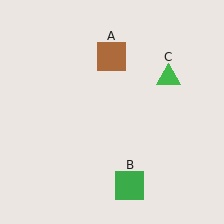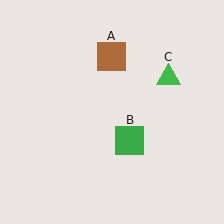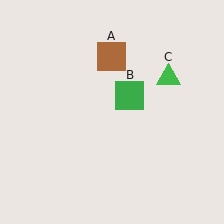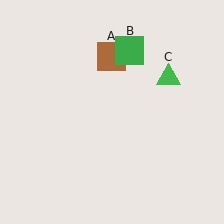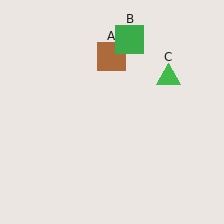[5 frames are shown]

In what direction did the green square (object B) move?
The green square (object B) moved up.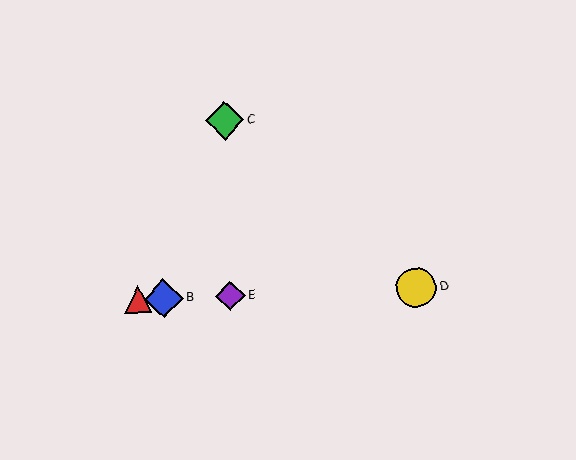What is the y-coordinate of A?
Object A is at y≈300.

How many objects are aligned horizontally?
4 objects (A, B, D, E) are aligned horizontally.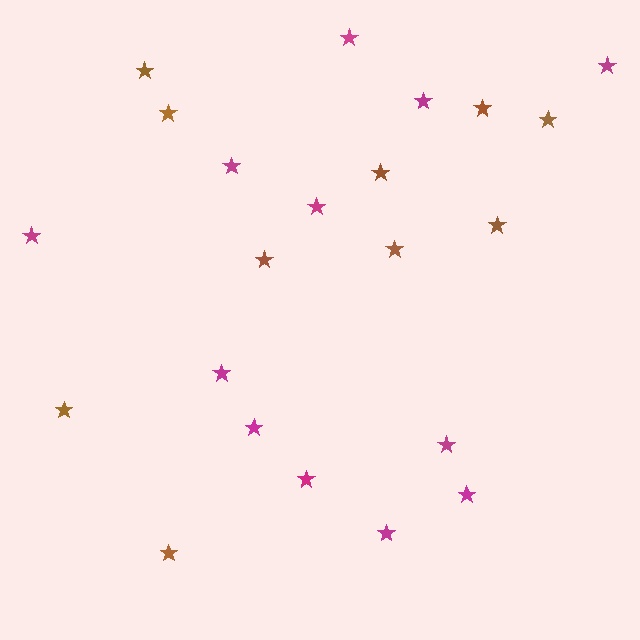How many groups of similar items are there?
There are 2 groups: one group of brown stars (10) and one group of magenta stars (12).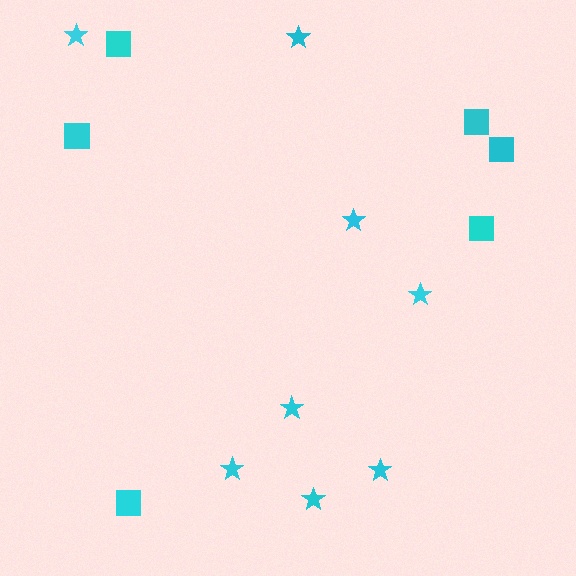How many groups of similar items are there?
There are 2 groups: one group of squares (6) and one group of stars (8).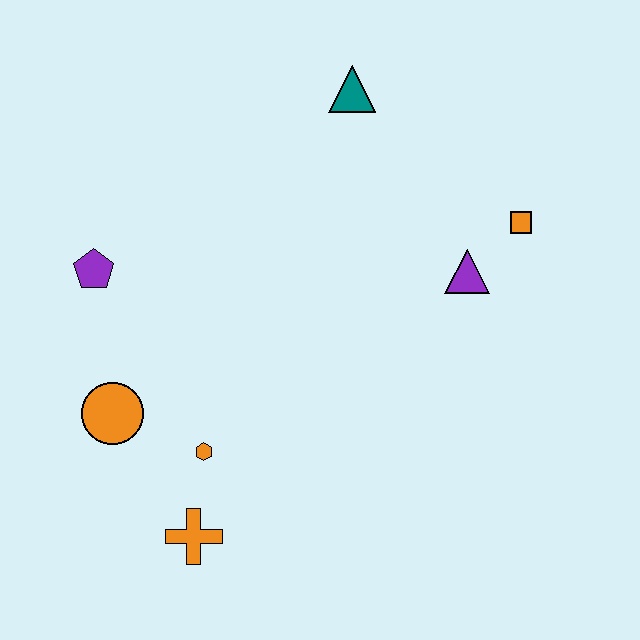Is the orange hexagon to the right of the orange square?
No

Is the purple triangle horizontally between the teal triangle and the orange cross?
No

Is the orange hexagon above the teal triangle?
No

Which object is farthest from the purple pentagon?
The orange square is farthest from the purple pentagon.